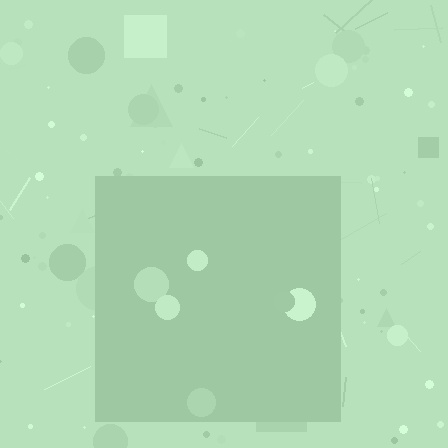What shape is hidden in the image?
A square is hidden in the image.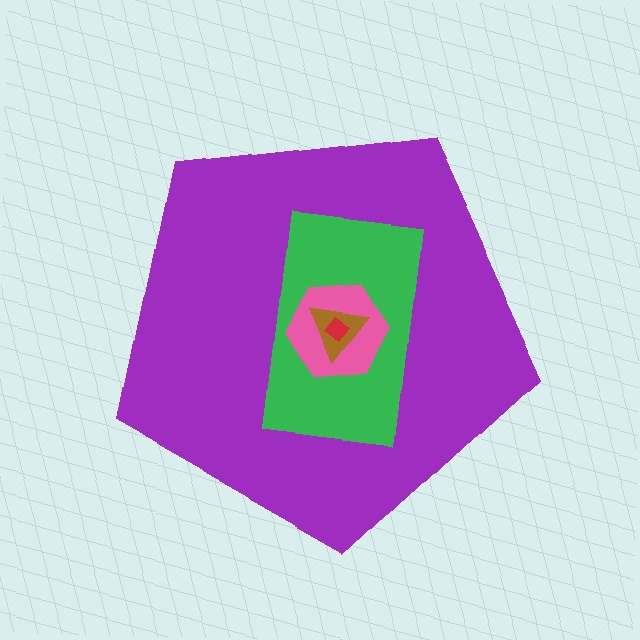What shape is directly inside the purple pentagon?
The green rectangle.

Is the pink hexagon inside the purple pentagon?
Yes.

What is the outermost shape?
The purple pentagon.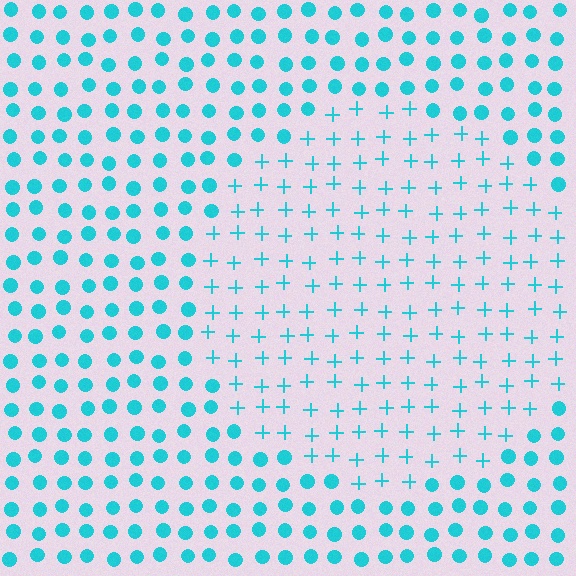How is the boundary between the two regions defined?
The boundary is defined by a change in element shape: plus signs inside vs. circles outside. All elements share the same color and spacing.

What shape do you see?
I see a circle.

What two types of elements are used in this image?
The image uses plus signs inside the circle region and circles outside it.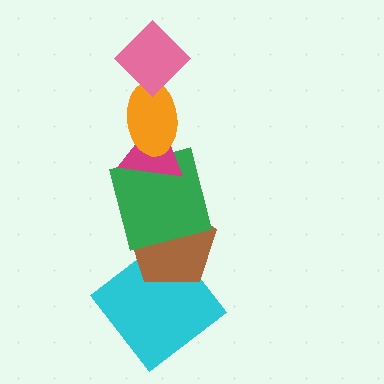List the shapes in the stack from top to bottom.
From top to bottom: the pink diamond, the orange ellipse, the magenta triangle, the green square, the brown pentagon, the cyan diamond.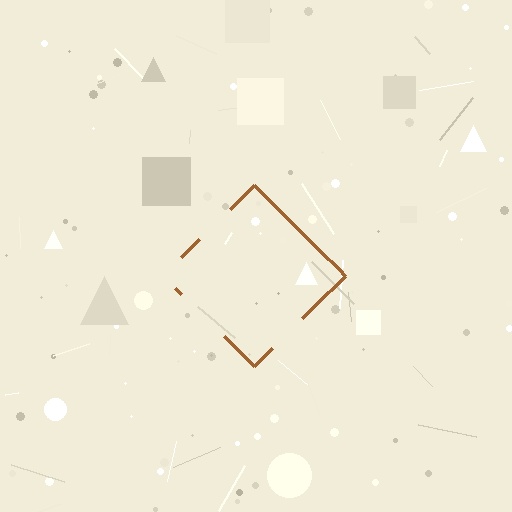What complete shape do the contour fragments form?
The contour fragments form a diamond.